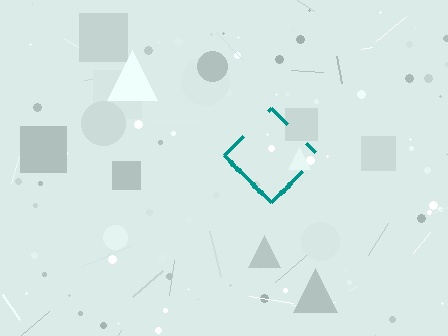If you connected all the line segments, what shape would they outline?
They would outline a diamond.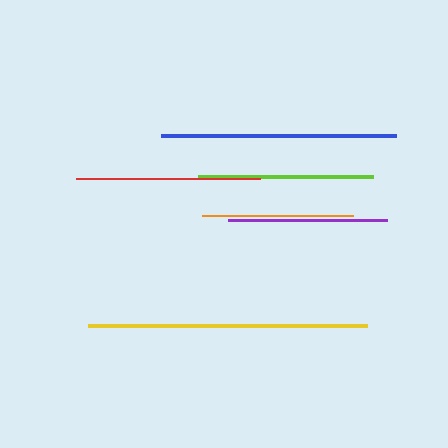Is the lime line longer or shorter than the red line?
The red line is longer than the lime line.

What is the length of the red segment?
The red segment is approximately 183 pixels long.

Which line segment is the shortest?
The orange line is the shortest at approximately 151 pixels.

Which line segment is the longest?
The yellow line is the longest at approximately 279 pixels.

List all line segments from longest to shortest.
From longest to shortest: yellow, blue, red, lime, purple, orange.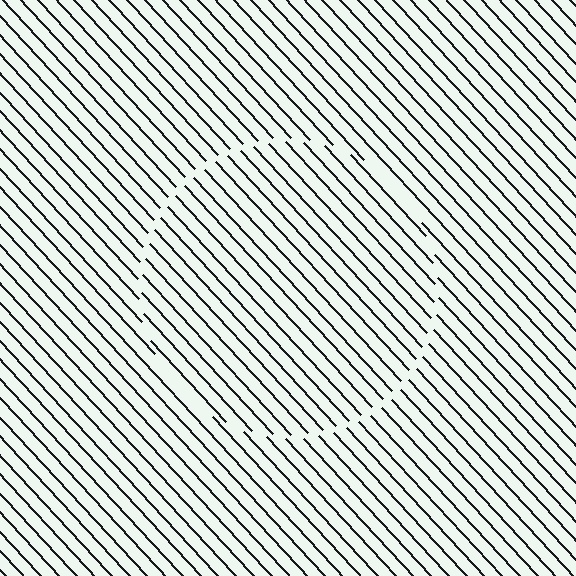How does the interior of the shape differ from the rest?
The interior of the shape contains the same grating, shifted by half a period — the contour is defined by the phase discontinuity where line-ends from the inner and outer gratings abut.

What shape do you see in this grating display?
An illusory circle. The interior of the shape contains the same grating, shifted by half a period — the contour is defined by the phase discontinuity where line-ends from the inner and outer gratings abut.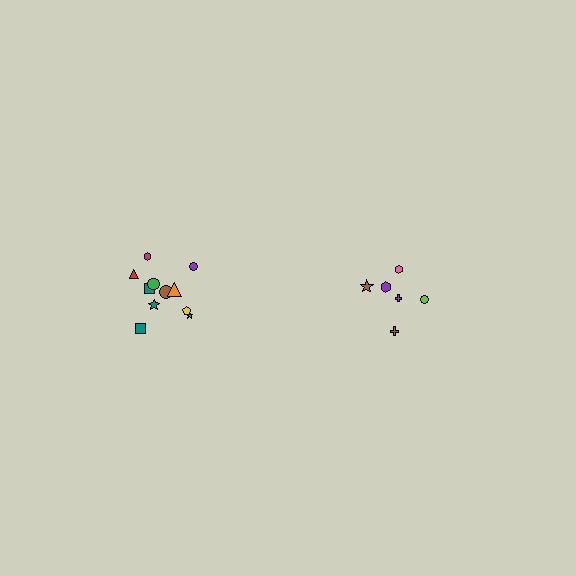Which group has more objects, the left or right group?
The left group.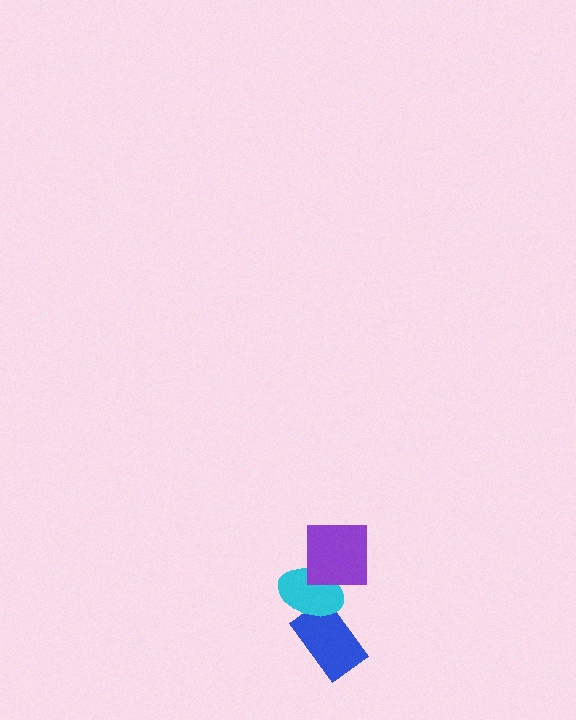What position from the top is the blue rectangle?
The blue rectangle is 3rd from the top.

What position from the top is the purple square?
The purple square is 1st from the top.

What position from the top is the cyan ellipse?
The cyan ellipse is 2nd from the top.